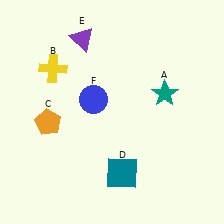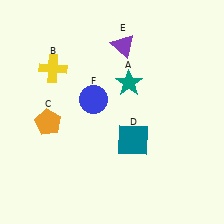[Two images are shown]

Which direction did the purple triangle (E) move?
The purple triangle (E) moved right.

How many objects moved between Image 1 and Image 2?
3 objects moved between the two images.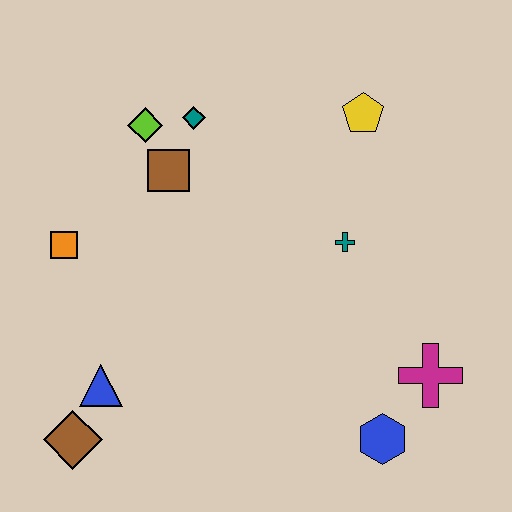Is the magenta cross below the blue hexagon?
No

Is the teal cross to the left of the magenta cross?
Yes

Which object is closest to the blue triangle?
The brown diamond is closest to the blue triangle.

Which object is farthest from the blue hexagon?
The lime diamond is farthest from the blue hexagon.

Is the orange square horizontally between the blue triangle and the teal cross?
No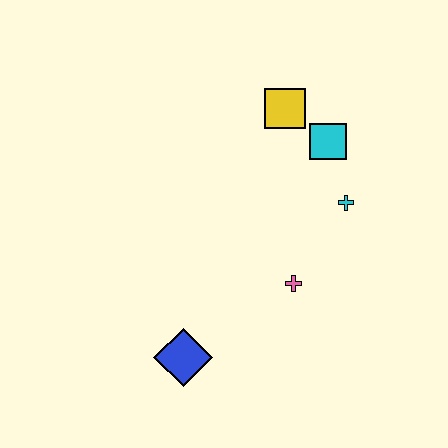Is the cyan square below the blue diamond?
No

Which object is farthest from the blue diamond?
The yellow square is farthest from the blue diamond.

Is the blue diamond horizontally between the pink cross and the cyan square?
No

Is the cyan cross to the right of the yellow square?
Yes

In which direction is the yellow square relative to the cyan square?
The yellow square is to the left of the cyan square.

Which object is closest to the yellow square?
The cyan square is closest to the yellow square.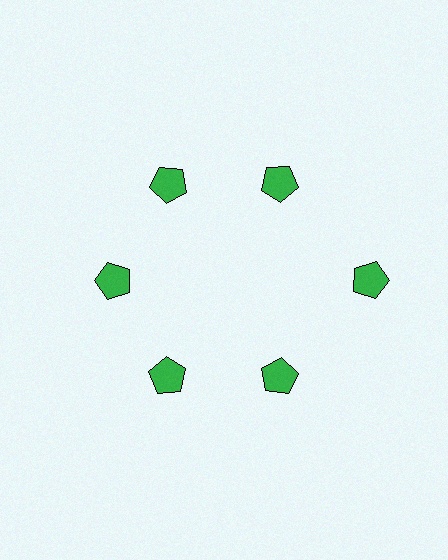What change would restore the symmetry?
The symmetry would be restored by moving it inward, back onto the ring so that all 6 pentagons sit at equal angles and equal distance from the center.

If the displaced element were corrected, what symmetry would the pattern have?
It would have 6-fold rotational symmetry — the pattern would map onto itself every 60 degrees.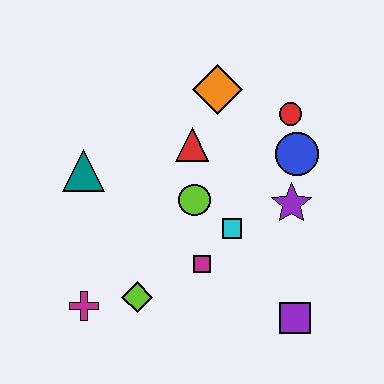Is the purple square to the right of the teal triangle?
Yes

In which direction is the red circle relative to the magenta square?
The red circle is above the magenta square.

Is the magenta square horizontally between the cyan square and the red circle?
No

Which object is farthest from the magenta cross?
The red circle is farthest from the magenta cross.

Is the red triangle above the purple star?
Yes